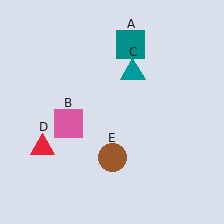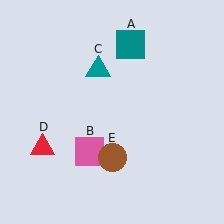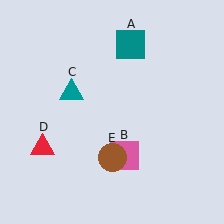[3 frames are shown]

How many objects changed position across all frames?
2 objects changed position: pink square (object B), teal triangle (object C).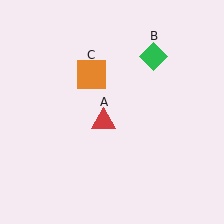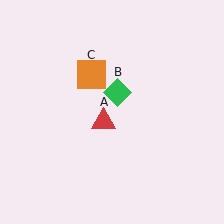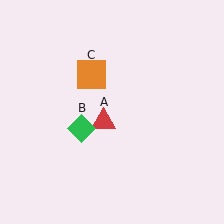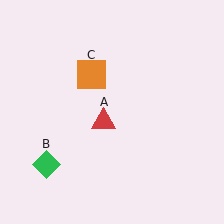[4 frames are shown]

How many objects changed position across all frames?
1 object changed position: green diamond (object B).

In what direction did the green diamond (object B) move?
The green diamond (object B) moved down and to the left.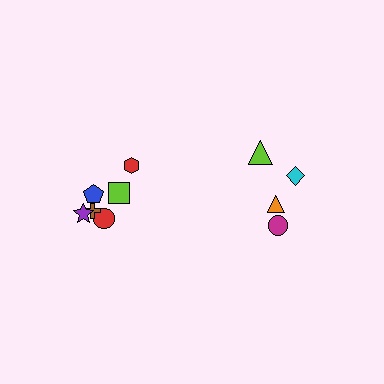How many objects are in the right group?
There are 4 objects.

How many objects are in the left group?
There are 6 objects.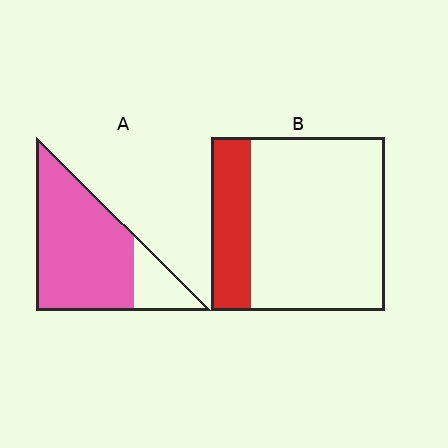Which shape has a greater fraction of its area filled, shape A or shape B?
Shape A.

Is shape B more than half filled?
No.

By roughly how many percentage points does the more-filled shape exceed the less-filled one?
By roughly 55 percentage points (A over B).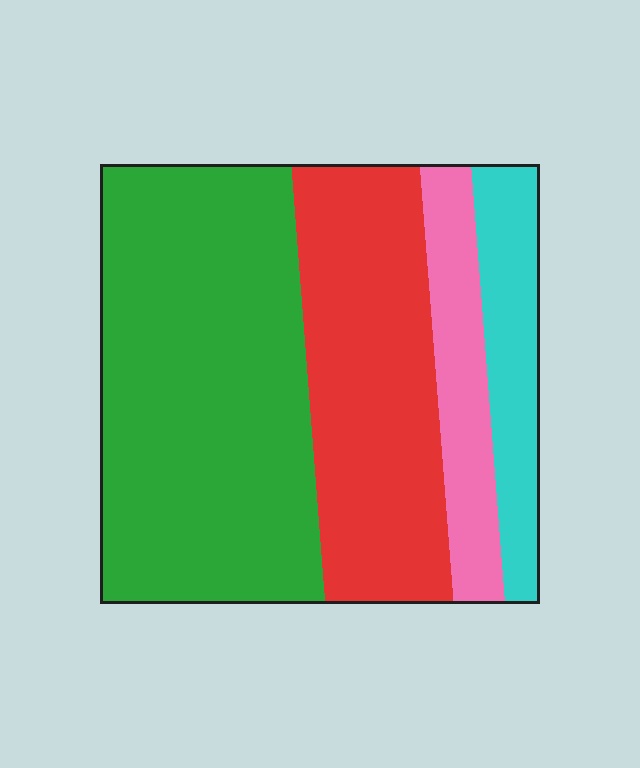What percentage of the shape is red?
Red covers roughly 30% of the shape.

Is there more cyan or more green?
Green.